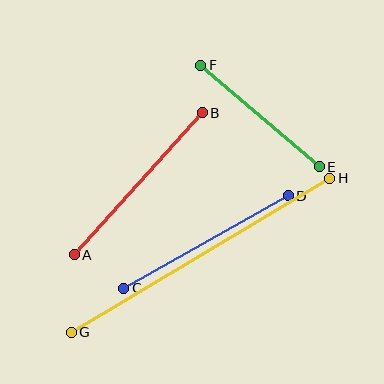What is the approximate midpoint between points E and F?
The midpoint is at approximately (260, 116) pixels.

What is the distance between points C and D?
The distance is approximately 189 pixels.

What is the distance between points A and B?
The distance is approximately 191 pixels.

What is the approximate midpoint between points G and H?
The midpoint is at approximately (201, 255) pixels.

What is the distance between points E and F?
The distance is approximately 156 pixels.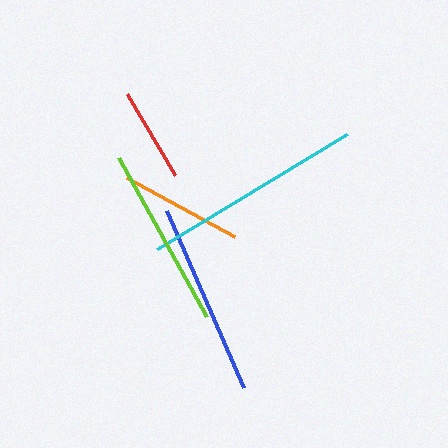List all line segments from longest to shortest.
From longest to shortest: cyan, blue, lime, orange, red.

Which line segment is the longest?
The cyan line is the longest at approximately 222 pixels.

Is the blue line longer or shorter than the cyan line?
The cyan line is longer than the blue line.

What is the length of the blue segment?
The blue segment is approximately 193 pixels long.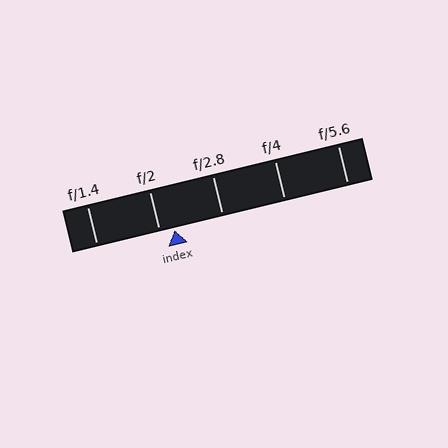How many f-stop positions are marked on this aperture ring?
There are 5 f-stop positions marked.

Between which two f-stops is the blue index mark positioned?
The index mark is between f/2 and f/2.8.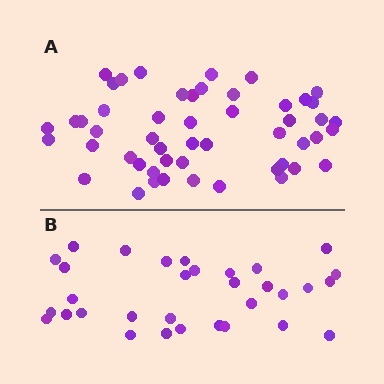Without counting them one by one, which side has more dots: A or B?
Region A (the top region) has more dots.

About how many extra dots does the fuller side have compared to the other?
Region A has approximately 20 more dots than region B.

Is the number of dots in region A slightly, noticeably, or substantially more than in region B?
Region A has substantially more. The ratio is roughly 1.6 to 1.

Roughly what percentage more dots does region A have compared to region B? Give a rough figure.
About 60% more.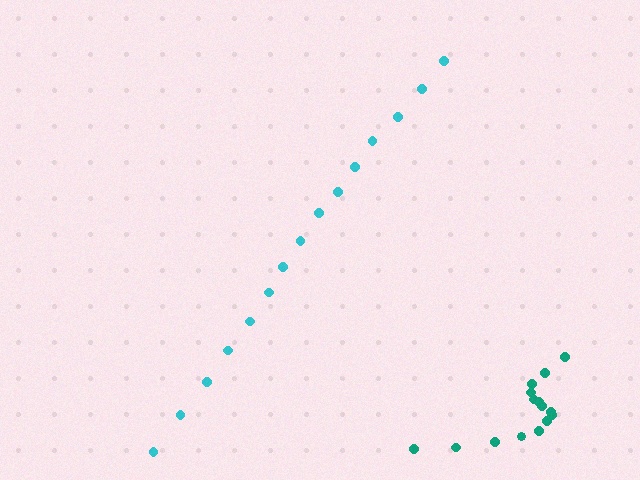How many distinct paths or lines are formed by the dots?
There are 2 distinct paths.